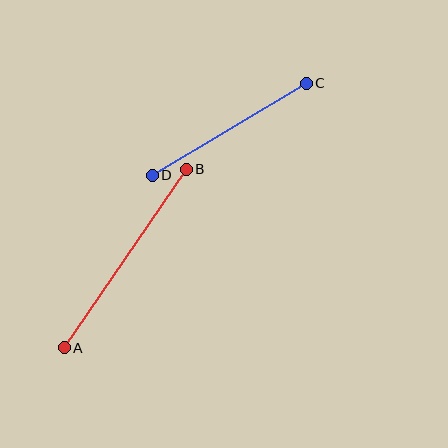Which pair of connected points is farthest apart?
Points A and B are farthest apart.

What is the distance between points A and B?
The distance is approximately 216 pixels.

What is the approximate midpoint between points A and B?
The midpoint is at approximately (125, 259) pixels.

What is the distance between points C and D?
The distance is approximately 179 pixels.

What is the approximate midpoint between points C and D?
The midpoint is at approximately (229, 129) pixels.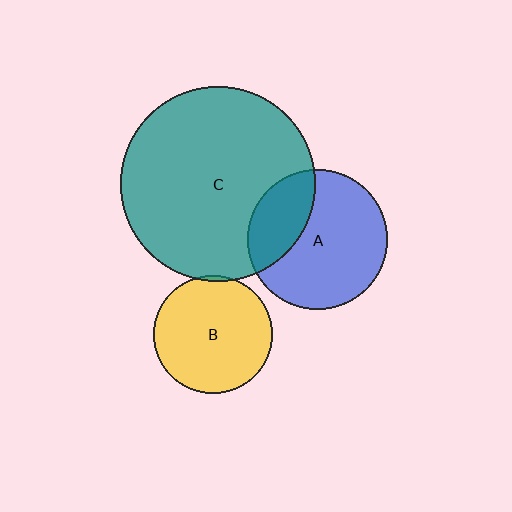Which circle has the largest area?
Circle C (teal).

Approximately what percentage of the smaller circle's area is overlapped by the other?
Approximately 30%.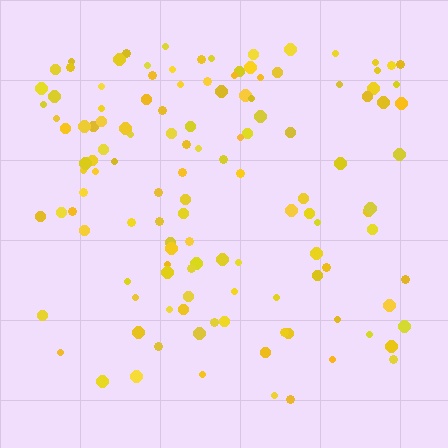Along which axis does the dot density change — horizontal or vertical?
Vertical.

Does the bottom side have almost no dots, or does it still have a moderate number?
Still a moderate number, just noticeably fewer than the top.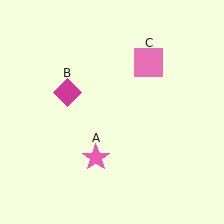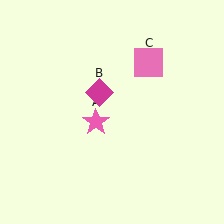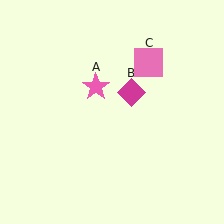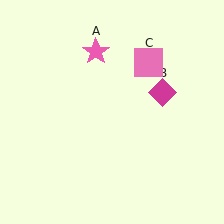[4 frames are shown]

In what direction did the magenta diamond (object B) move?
The magenta diamond (object B) moved right.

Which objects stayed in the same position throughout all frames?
Pink square (object C) remained stationary.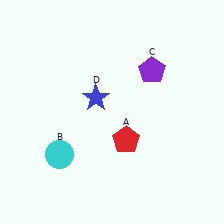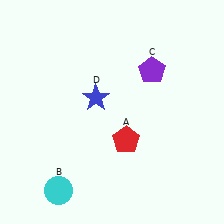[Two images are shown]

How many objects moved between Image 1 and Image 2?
1 object moved between the two images.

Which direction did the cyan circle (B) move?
The cyan circle (B) moved down.